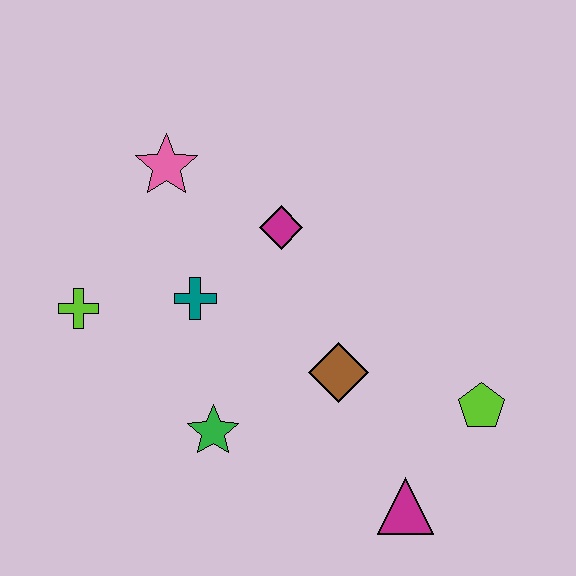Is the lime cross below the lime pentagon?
No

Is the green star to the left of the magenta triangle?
Yes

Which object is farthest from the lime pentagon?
The lime cross is farthest from the lime pentagon.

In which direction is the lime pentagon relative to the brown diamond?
The lime pentagon is to the right of the brown diamond.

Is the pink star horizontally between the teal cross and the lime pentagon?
No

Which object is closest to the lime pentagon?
The magenta triangle is closest to the lime pentagon.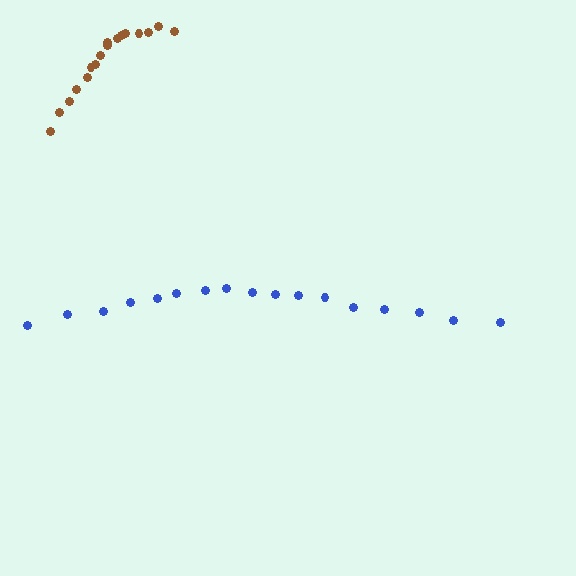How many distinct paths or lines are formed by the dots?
There are 2 distinct paths.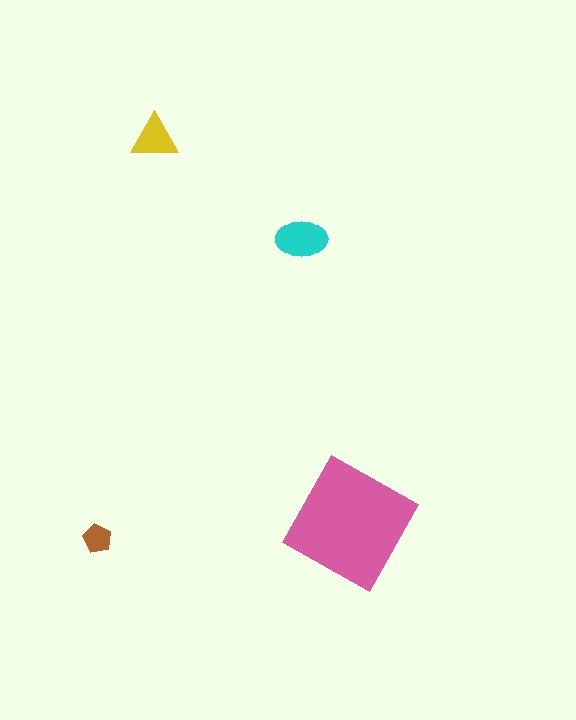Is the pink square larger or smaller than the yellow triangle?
Larger.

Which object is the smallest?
The brown pentagon.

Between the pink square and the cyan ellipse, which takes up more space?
The pink square.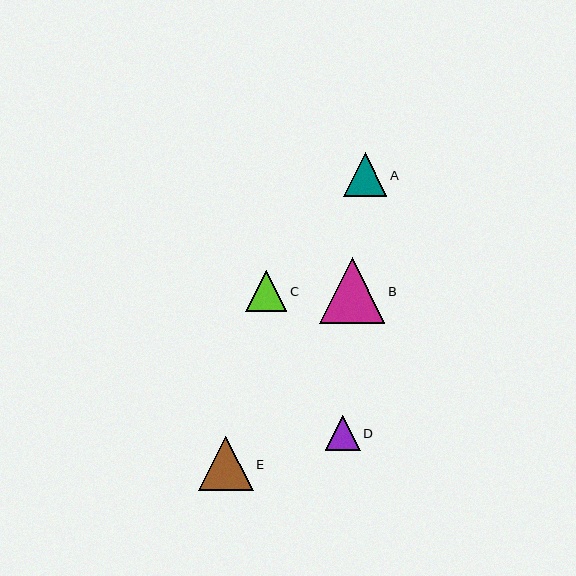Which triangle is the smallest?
Triangle D is the smallest with a size of approximately 35 pixels.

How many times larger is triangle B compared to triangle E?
Triangle B is approximately 1.2 times the size of triangle E.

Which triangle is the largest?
Triangle B is the largest with a size of approximately 66 pixels.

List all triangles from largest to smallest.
From largest to smallest: B, E, A, C, D.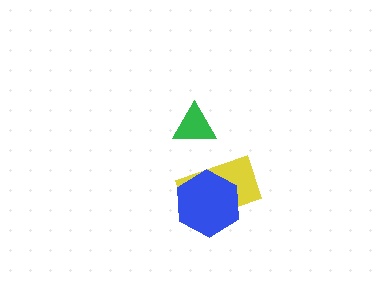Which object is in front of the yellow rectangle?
The blue hexagon is in front of the yellow rectangle.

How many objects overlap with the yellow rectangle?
1 object overlaps with the yellow rectangle.